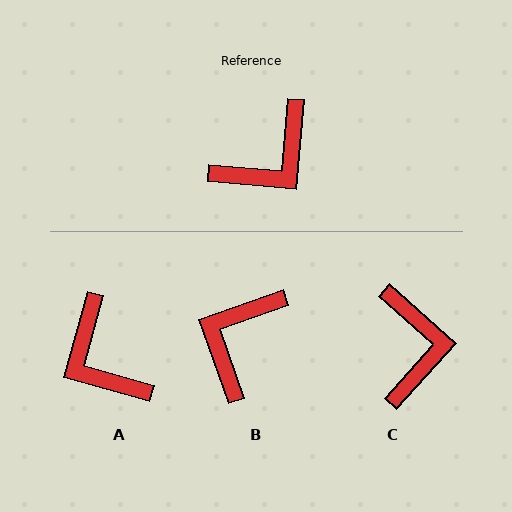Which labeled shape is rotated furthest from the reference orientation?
B, about 155 degrees away.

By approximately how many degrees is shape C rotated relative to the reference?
Approximately 53 degrees counter-clockwise.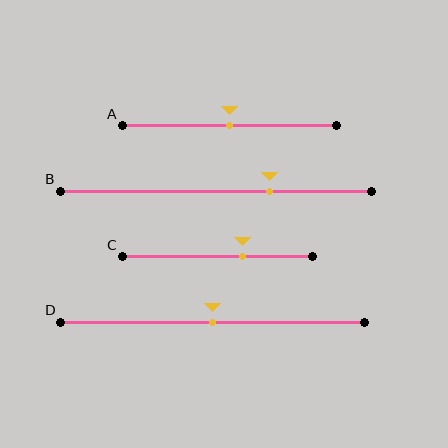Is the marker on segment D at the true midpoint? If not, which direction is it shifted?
Yes, the marker on segment D is at the true midpoint.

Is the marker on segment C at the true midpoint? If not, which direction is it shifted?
No, the marker on segment C is shifted to the right by about 13% of the segment length.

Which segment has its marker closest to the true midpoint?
Segment A has its marker closest to the true midpoint.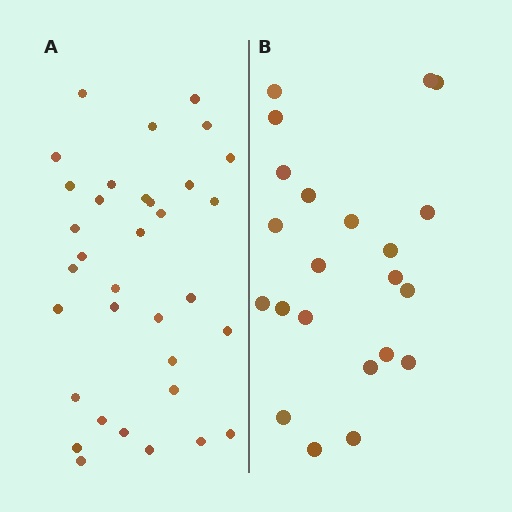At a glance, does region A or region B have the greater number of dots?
Region A (the left region) has more dots.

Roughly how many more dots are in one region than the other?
Region A has roughly 12 or so more dots than region B.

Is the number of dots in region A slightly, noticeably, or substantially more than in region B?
Region A has substantially more. The ratio is roughly 1.5 to 1.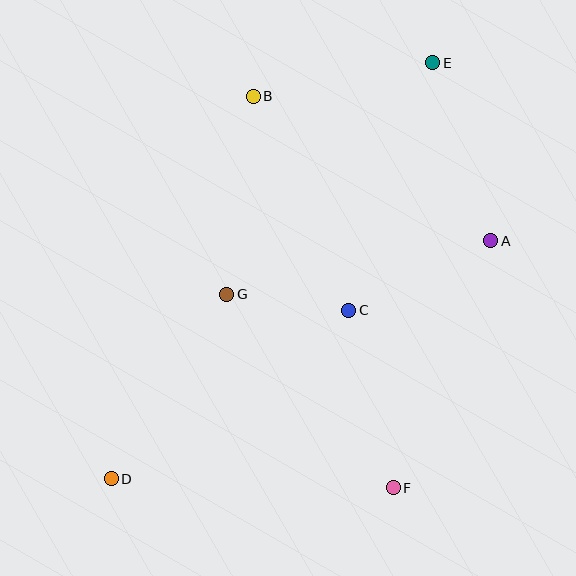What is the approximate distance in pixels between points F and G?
The distance between F and G is approximately 255 pixels.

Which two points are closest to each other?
Points C and G are closest to each other.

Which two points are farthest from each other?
Points D and E are farthest from each other.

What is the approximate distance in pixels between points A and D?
The distance between A and D is approximately 448 pixels.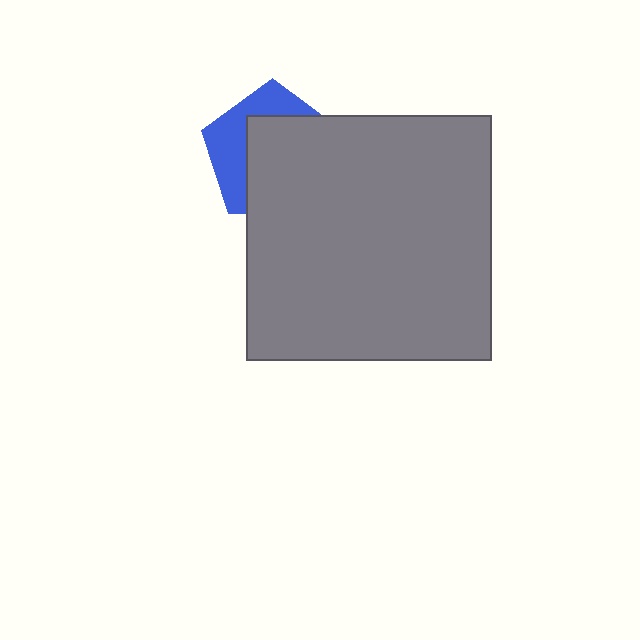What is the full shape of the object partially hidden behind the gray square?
The partially hidden object is a blue pentagon.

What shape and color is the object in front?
The object in front is a gray square.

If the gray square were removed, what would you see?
You would see the complete blue pentagon.